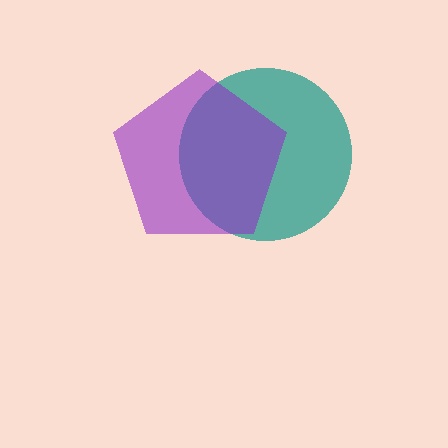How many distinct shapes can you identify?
There are 2 distinct shapes: a teal circle, a purple pentagon.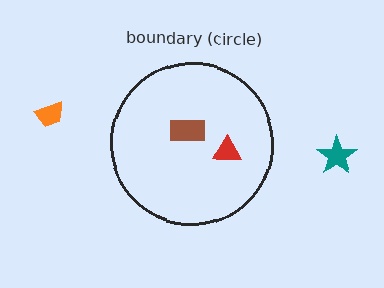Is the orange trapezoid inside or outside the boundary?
Outside.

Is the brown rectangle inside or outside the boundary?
Inside.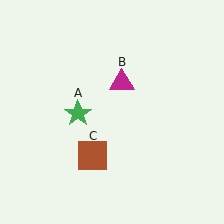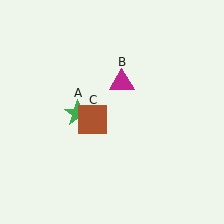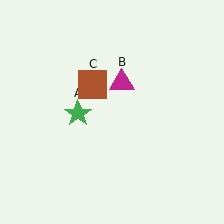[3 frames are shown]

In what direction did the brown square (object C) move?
The brown square (object C) moved up.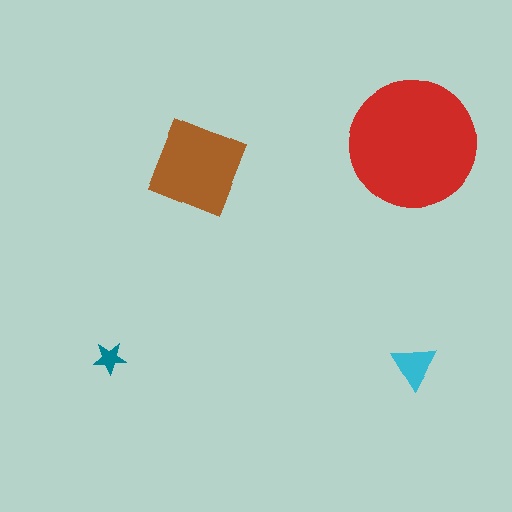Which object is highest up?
The red circle is topmost.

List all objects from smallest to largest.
The teal star, the cyan triangle, the brown diamond, the red circle.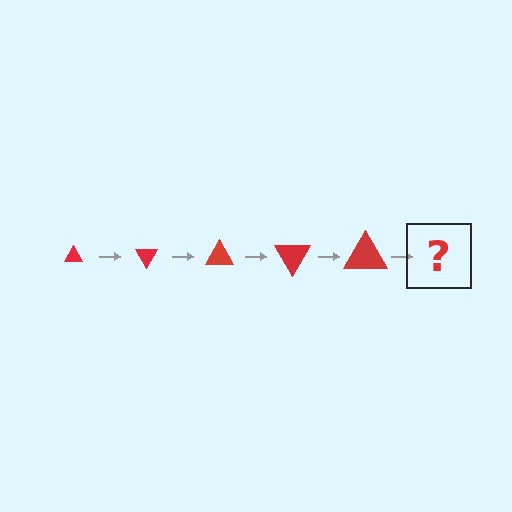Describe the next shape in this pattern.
It should be a triangle, larger than the previous one and rotated 300 degrees from the start.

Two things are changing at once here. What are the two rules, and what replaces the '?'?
The two rules are that the triangle grows larger each step and it rotates 60 degrees each step. The '?' should be a triangle, larger than the previous one and rotated 300 degrees from the start.